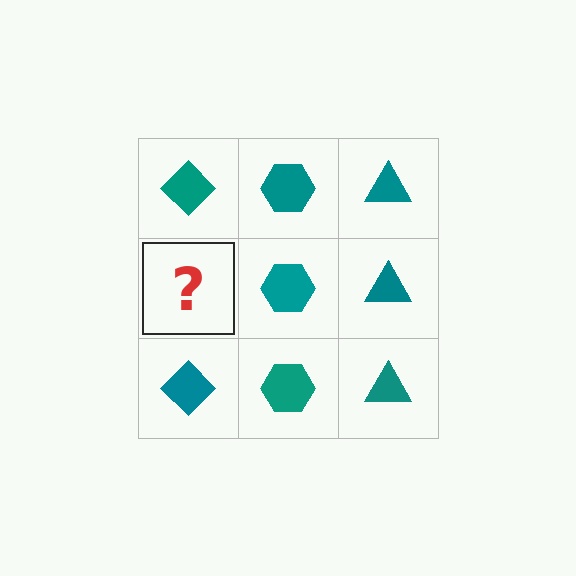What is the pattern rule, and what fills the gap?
The rule is that each column has a consistent shape. The gap should be filled with a teal diamond.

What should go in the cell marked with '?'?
The missing cell should contain a teal diamond.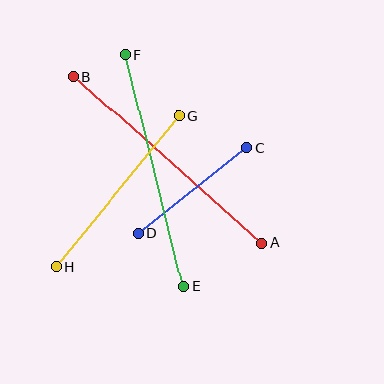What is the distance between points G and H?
The distance is approximately 194 pixels.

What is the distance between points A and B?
The distance is approximately 251 pixels.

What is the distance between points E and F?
The distance is approximately 238 pixels.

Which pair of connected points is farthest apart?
Points A and B are farthest apart.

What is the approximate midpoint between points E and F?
The midpoint is at approximately (154, 171) pixels.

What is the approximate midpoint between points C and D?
The midpoint is at approximately (193, 190) pixels.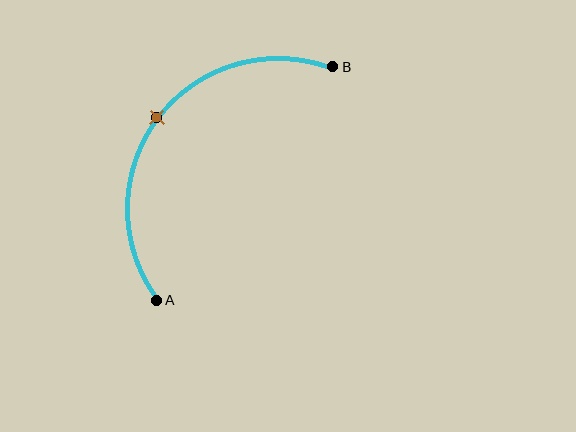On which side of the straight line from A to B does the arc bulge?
The arc bulges above and to the left of the straight line connecting A and B.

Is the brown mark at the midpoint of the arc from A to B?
Yes. The brown mark lies on the arc at equal arc-length from both A and B — it is the arc midpoint.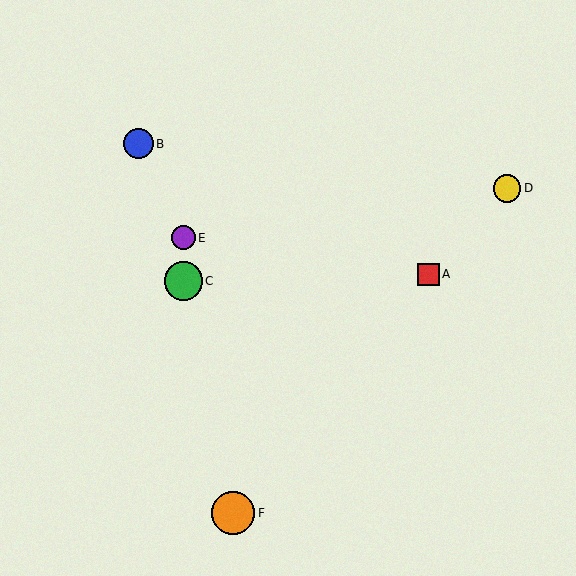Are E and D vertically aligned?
No, E is at x≈183 and D is at x≈507.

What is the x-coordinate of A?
Object A is at x≈428.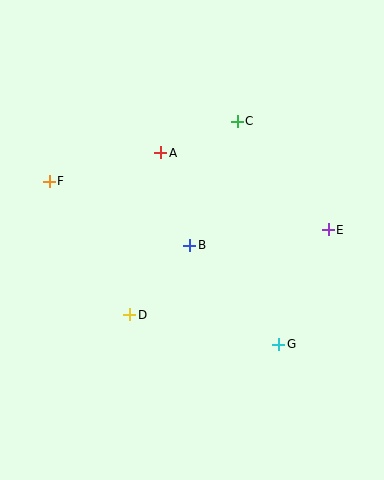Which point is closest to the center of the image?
Point B at (190, 245) is closest to the center.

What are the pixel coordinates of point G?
Point G is at (279, 344).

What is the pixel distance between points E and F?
The distance between E and F is 283 pixels.